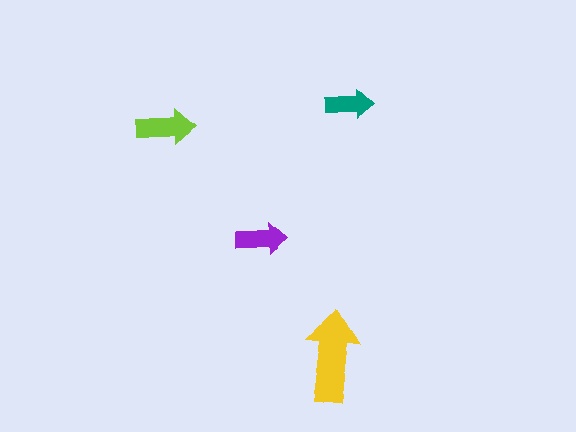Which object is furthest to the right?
The teal arrow is rightmost.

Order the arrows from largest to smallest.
the yellow one, the lime one, the purple one, the teal one.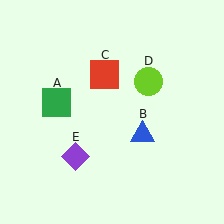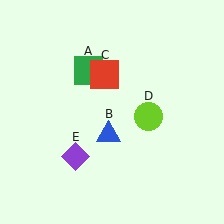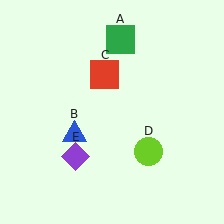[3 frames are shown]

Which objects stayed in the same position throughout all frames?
Red square (object C) and purple diamond (object E) remained stationary.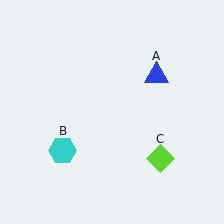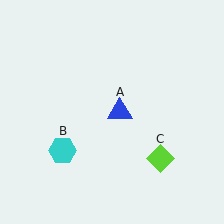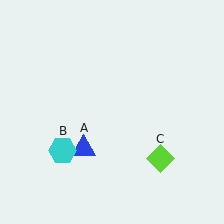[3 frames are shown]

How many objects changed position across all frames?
1 object changed position: blue triangle (object A).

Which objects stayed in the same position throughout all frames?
Cyan hexagon (object B) and lime diamond (object C) remained stationary.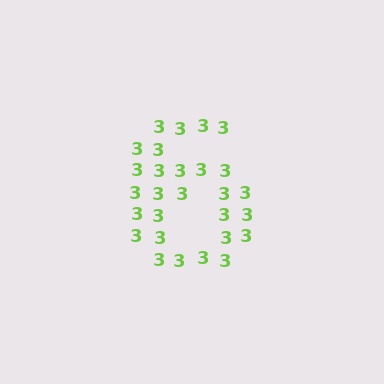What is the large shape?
The large shape is the digit 6.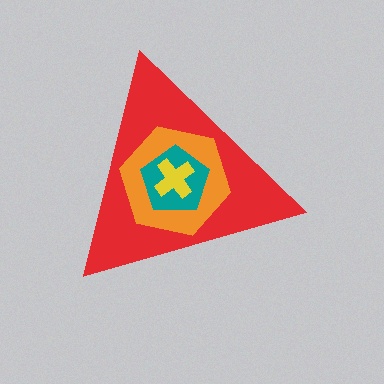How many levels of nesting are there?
4.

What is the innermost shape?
The yellow cross.